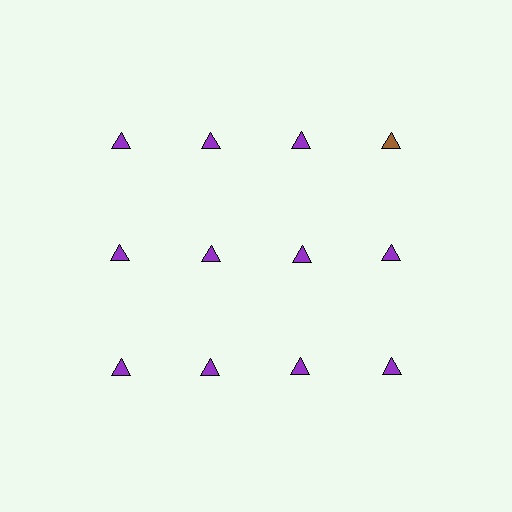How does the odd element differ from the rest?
It has a different color: brown instead of purple.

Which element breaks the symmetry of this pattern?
The brown triangle in the top row, second from right column breaks the symmetry. All other shapes are purple triangles.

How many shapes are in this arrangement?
There are 12 shapes arranged in a grid pattern.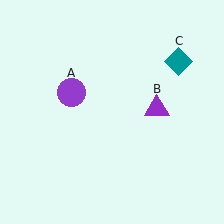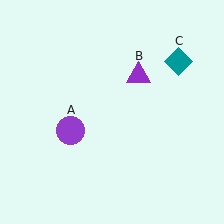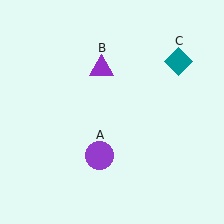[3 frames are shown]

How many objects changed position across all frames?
2 objects changed position: purple circle (object A), purple triangle (object B).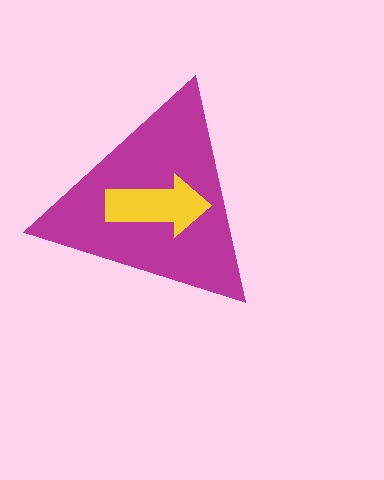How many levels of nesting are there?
2.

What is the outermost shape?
The magenta triangle.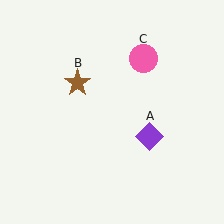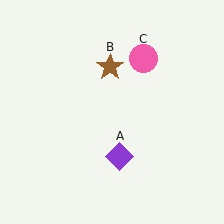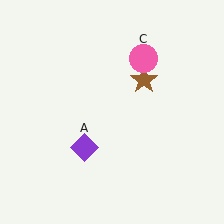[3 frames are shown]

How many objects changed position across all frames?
2 objects changed position: purple diamond (object A), brown star (object B).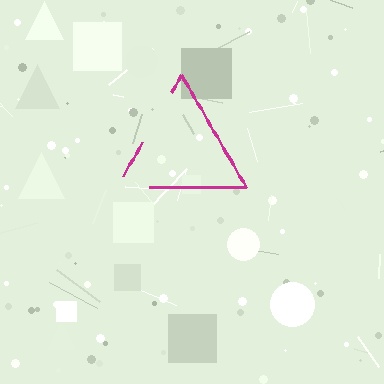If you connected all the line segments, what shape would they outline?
They would outline a triangle.